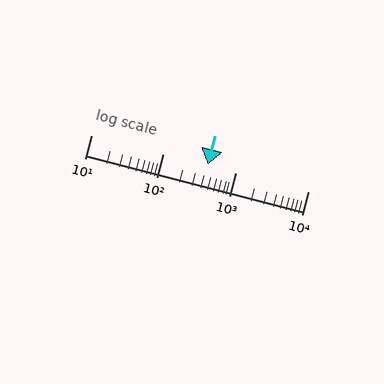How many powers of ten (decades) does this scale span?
The scale spans 3 decades, from 10 to 10000.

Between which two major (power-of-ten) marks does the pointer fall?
The pointer is between 100 and 1000.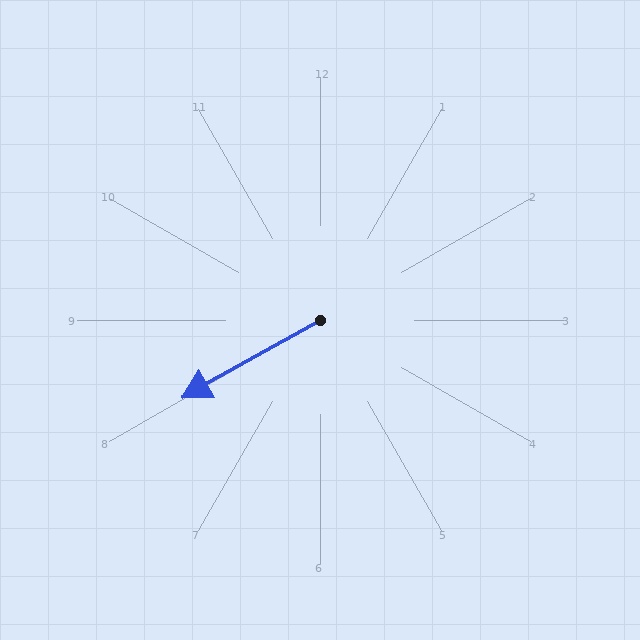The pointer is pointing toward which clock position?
Roughly 8 o'clock.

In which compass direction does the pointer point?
Southwest.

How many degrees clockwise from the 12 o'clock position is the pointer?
Approximately 241 degrees.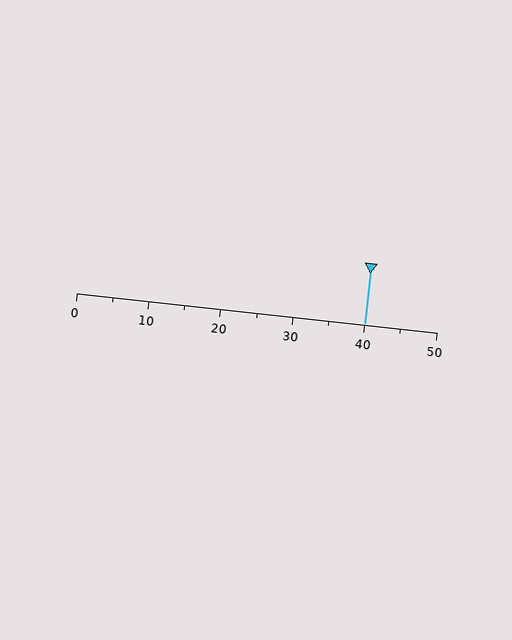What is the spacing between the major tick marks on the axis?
The major ticks are spaced 10 apart.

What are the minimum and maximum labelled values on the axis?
The axis runs from 0 to 50.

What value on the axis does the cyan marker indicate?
The marker indicates approximately 40.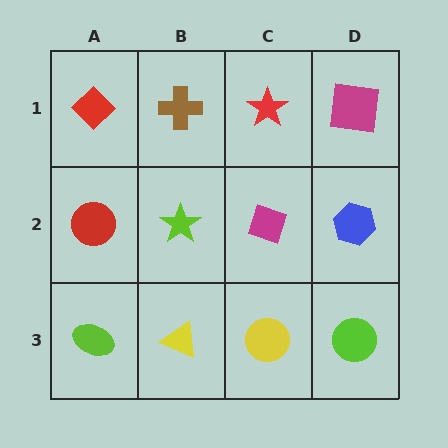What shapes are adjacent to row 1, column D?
A blue hexagon (row 2, column D), a red star (row 1, column C).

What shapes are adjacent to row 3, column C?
A magenta diamond (row 2, column C), a yellow triangle (row 3, column B), a lime circle (row 3, column D).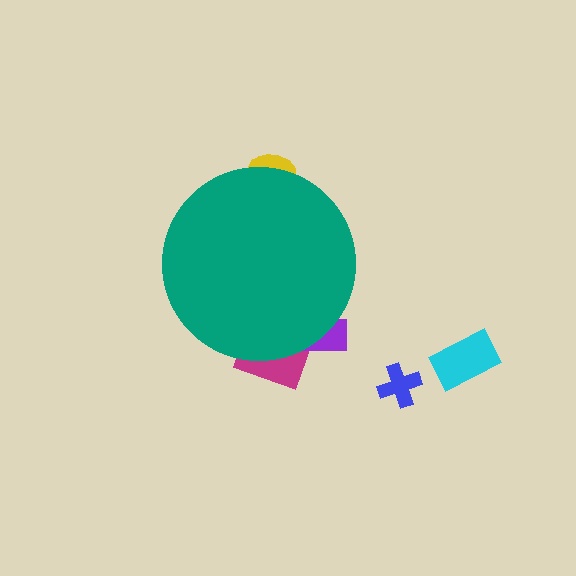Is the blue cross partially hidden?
No, the blue cross is fully visible.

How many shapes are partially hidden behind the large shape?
3 shapes are partially hidden.